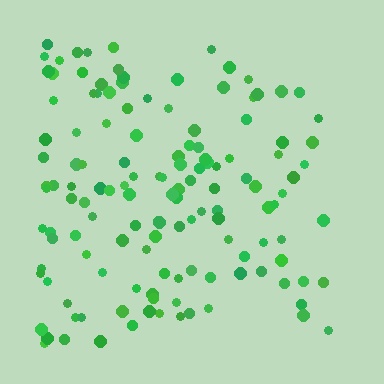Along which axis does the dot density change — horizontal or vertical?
Horizontal.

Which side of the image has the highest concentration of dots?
The left.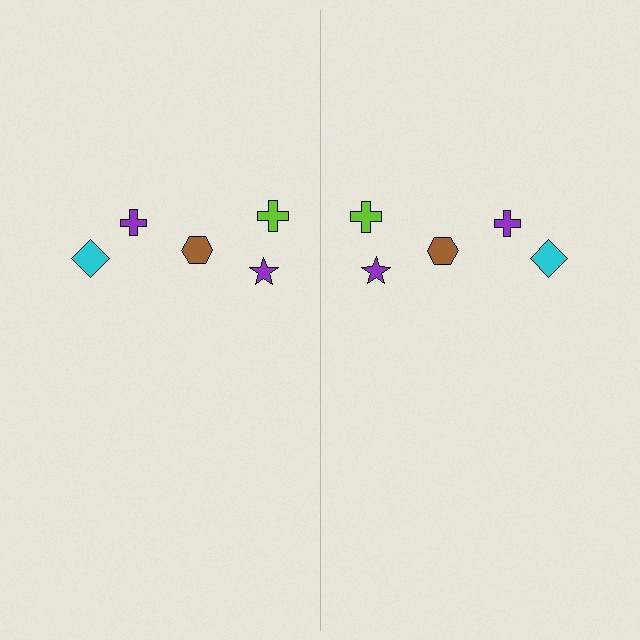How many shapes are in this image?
There are 10 shapes in this image.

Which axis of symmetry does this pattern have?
The pattern has a vertical axis of symmetry running through the center of the image.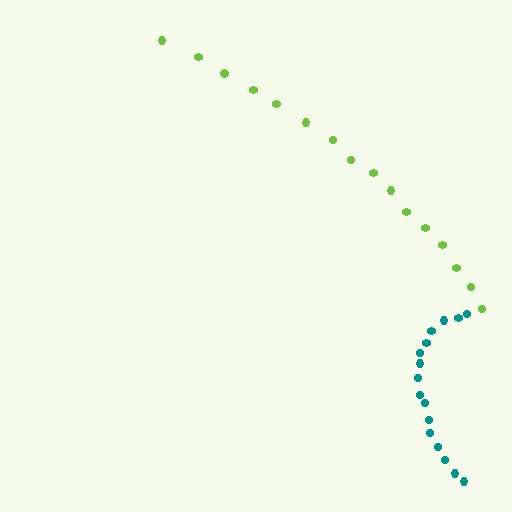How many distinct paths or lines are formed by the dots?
There are 2 distinct paths.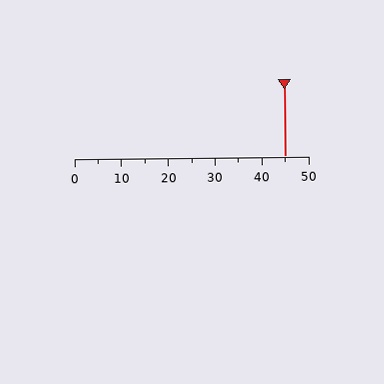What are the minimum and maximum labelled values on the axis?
The axis runs from 0 to 50.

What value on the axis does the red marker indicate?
The marker indicates approximately 45.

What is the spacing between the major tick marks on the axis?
The major ticks are spaced 10 apart.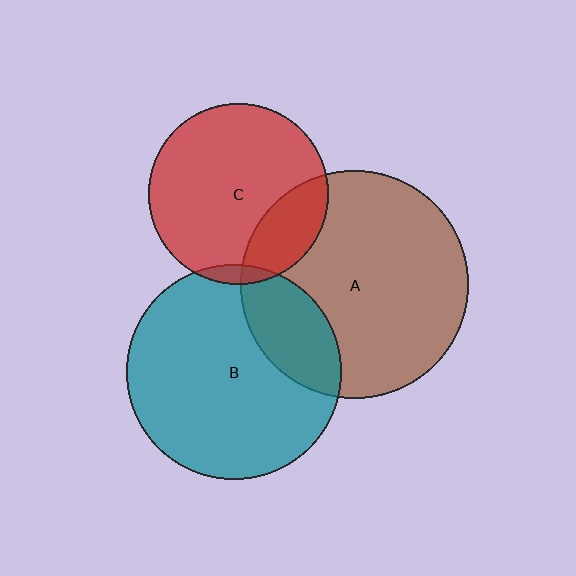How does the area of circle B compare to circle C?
Approximately 1.4 times.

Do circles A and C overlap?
Yes.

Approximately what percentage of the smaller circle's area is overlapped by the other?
Approximately 20%.